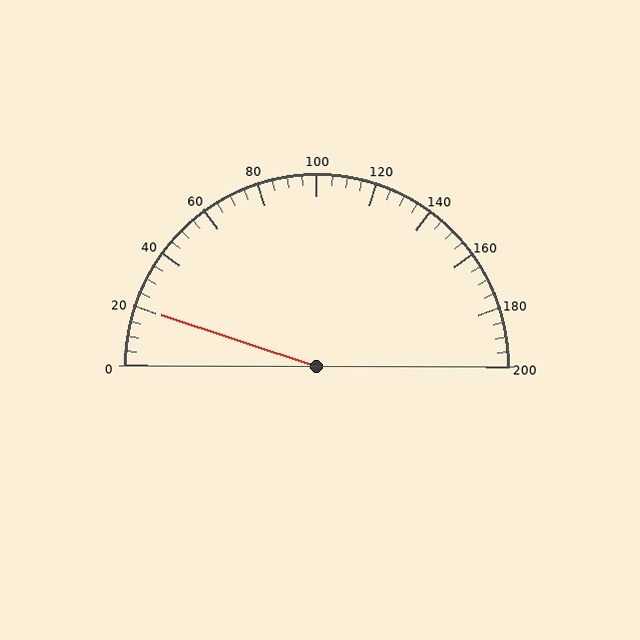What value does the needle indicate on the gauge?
The needle indicates approximately 20.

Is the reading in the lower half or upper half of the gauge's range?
The reading is in the lower half of the range (0 to 200).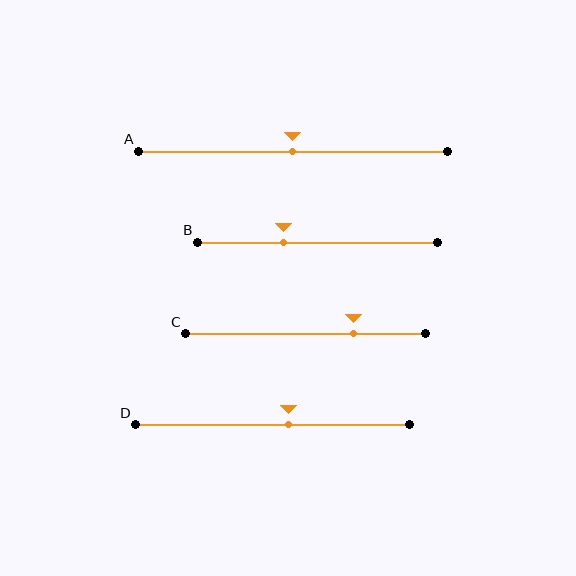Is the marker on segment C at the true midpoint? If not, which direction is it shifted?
No, the marker on segment C is shifted to the right by about 20% of the segment length.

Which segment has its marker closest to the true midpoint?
Segment A has its marker closest to the true midpoint.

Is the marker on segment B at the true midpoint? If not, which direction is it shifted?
No, the marker on segment B is shifted to the left by about 14% of the segment length.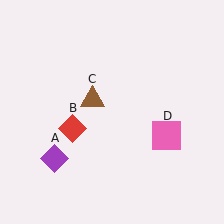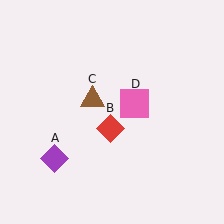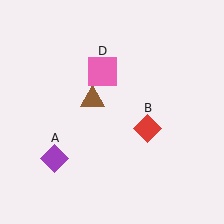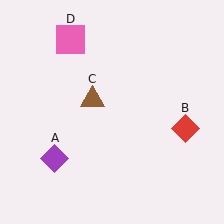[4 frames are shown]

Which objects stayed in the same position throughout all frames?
Purple diamond (object A) and brown triangle (object C) remained stationary.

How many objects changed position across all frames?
2 objects changed position: red diamond (object B), pink square (object D).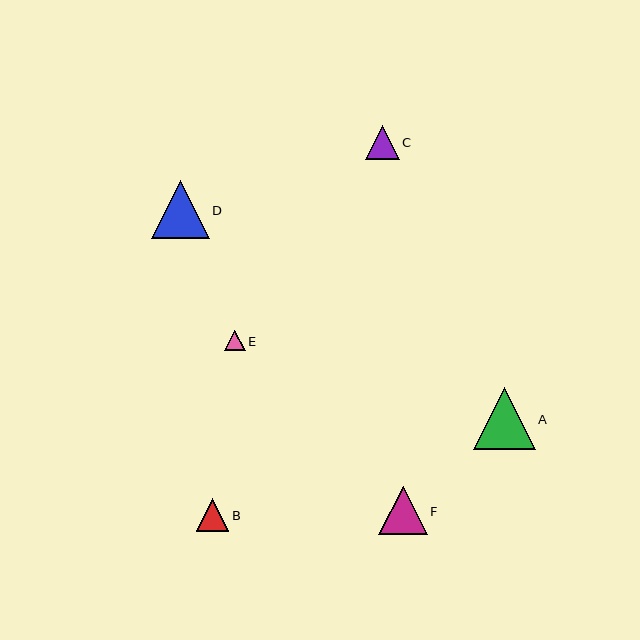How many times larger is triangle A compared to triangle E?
Triangle A is approximately 3.1 times the size of triangle E.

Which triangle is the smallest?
Triangle E is the smallest with a size of approximately 20 pixels.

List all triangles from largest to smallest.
From largest to smallest: A, D, F, C, B, E.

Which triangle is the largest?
Triangle A is the largest with a size of approximately 62 pixels.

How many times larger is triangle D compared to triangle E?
Triangle D is approximately 2.9 times the size of triangle E.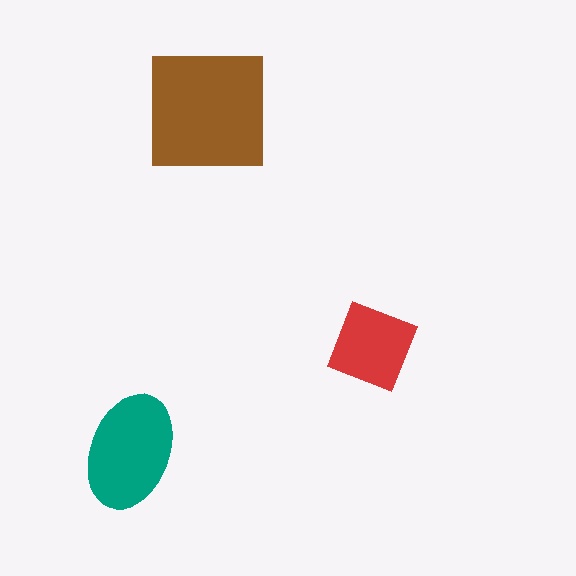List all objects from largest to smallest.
The brown square, the teal ellipse, the red diamond.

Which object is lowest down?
The teal ellipse is bottommost.